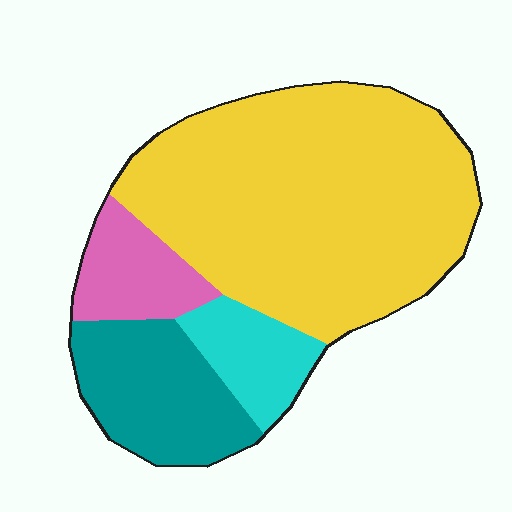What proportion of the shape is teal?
Teal covers 18% of the shape.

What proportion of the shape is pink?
Pink covers roughly 10% of the shape.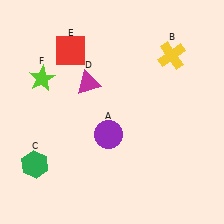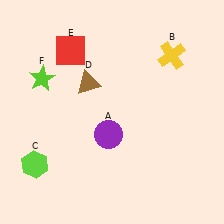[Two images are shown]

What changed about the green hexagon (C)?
In Image 1, C is green. In Image 2, it changed to lime.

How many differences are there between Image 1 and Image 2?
There are 2 differences between the two images.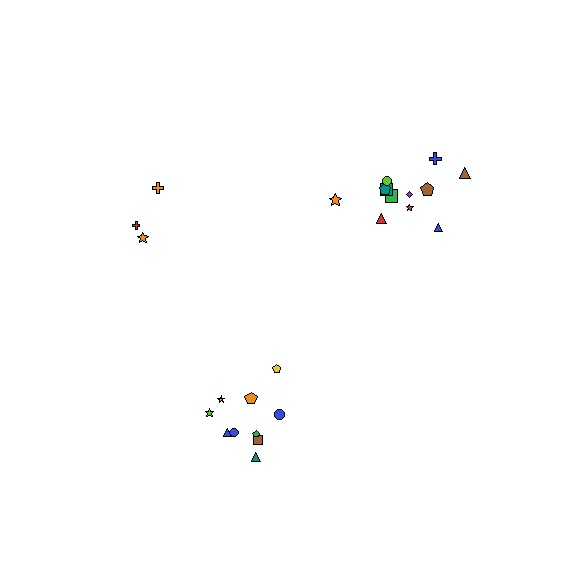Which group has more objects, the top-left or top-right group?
The top-right group.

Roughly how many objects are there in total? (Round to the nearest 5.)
Roughly 25 objects in total.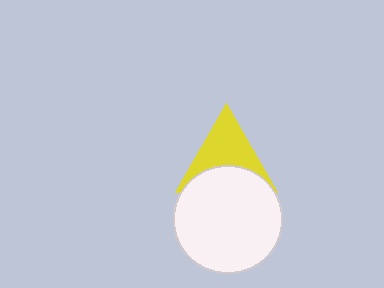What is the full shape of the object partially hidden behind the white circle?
The partially hidden object is a yellow triangle.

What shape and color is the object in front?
The object in front is a white circle.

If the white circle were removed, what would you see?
You would see the complete yellow triangle.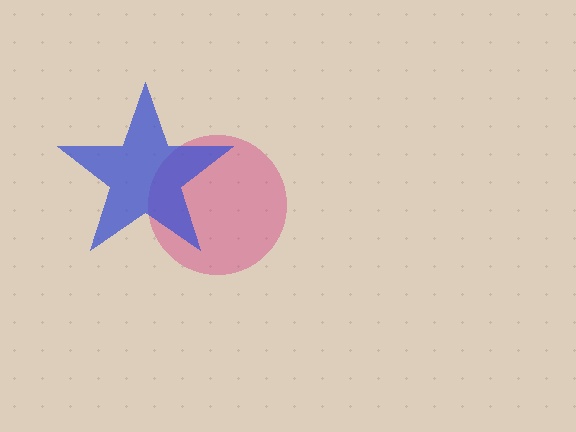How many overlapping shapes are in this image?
There are 2 overlapping shapes in the image.